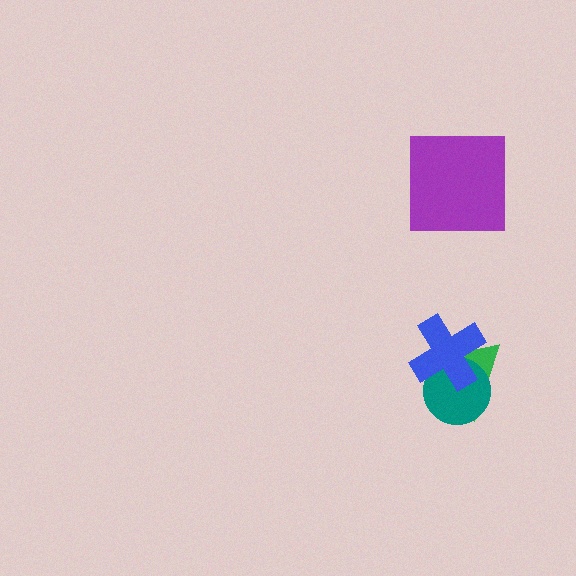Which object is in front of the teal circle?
The blue cross is in front of the teal circle.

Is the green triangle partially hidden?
Yes, it is partially covered by another shape.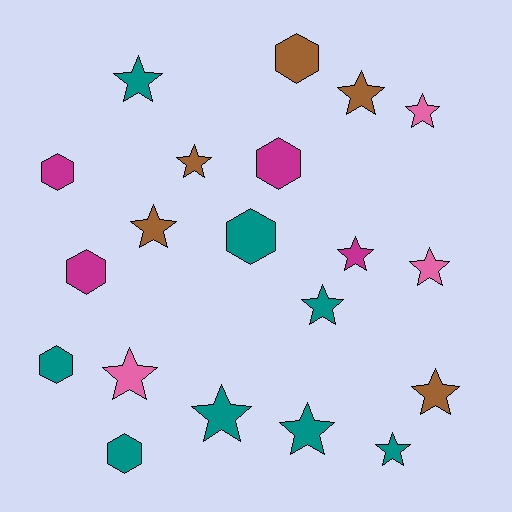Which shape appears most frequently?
Star, with 13 objects.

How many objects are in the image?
There are 20 objects.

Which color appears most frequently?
Teal, with 8 objects.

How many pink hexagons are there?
There are no pink hexagons.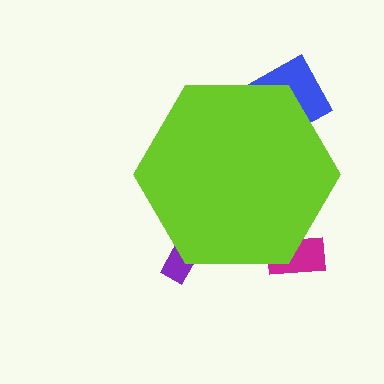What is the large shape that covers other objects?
A lime hexagon.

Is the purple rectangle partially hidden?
Yes, the purple rectangle is partially hidden behind the lime hexagon.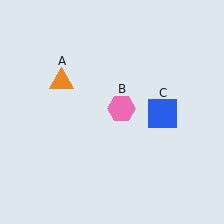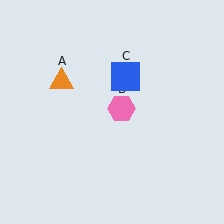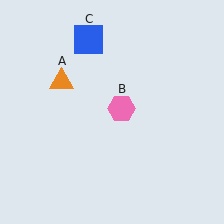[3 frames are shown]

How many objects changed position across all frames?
1 object changed position: blue square (object C).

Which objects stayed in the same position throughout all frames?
Orange triangle (object A) and pink hexagon (object B) remained stationary.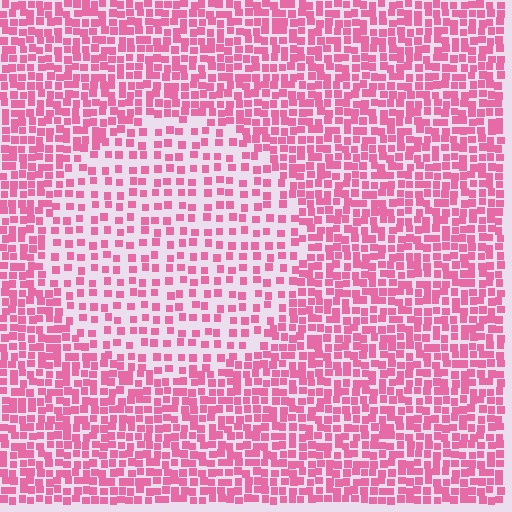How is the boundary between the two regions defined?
The boundary is defined by a change in element density (approximately 1.9x ratio). All elements are the same color, size, and shape.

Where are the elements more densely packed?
The elements are more densely packed outside the circle boundary.